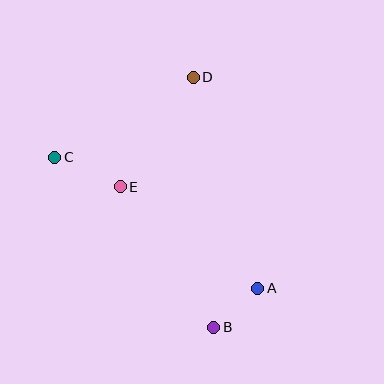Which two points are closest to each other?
Points A and B are closest to each other.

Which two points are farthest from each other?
Points B and D are farthest from each other.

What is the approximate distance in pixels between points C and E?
The distance between C and E is approximately 72 pixels.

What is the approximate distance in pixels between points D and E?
The distance between D and E is approximately 131 pixels.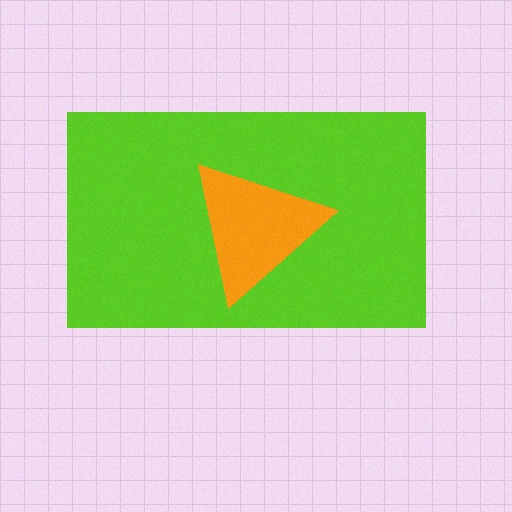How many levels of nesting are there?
2.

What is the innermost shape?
The orange triangle.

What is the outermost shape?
The lime rectangle.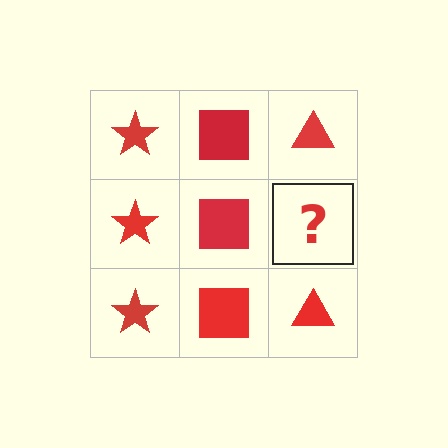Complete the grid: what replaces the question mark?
The question mark should be replaced with a red triangle.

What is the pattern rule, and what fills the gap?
The rule is that each column has a consistent shape. The gap should be filled with a red triangle.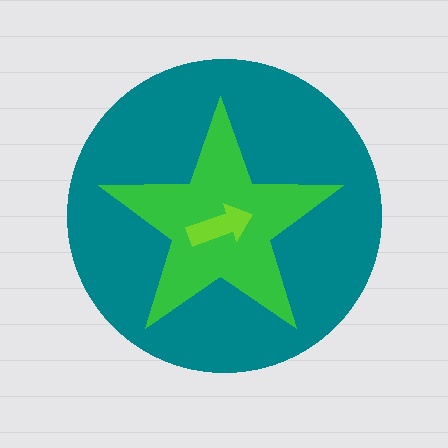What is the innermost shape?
The lime arrow.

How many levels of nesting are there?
3.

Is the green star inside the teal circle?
Yes.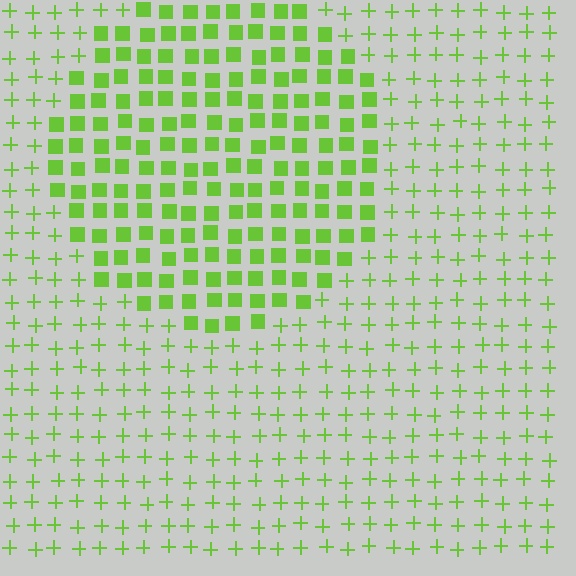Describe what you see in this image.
The image is filled with small lime elements arranged in a uniform grid. A circle-shaped region contains squares, while the surrounding area contains plus signs. The boundary is defined purely by the change in element shape.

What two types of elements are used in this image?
The image uses squares inside the circle region and plus signs outside it.